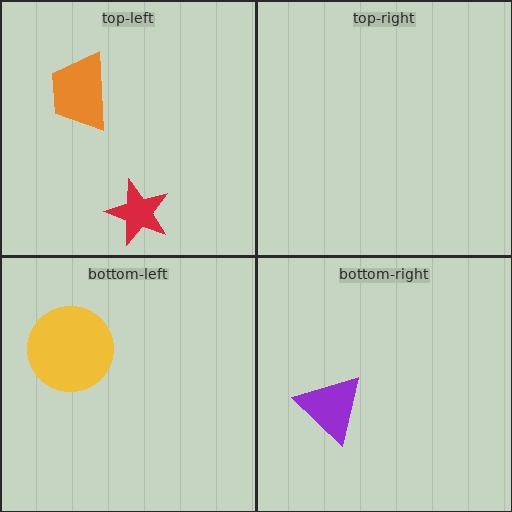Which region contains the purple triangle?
The bottom-right region.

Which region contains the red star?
The top-left region.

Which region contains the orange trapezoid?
The top-left region.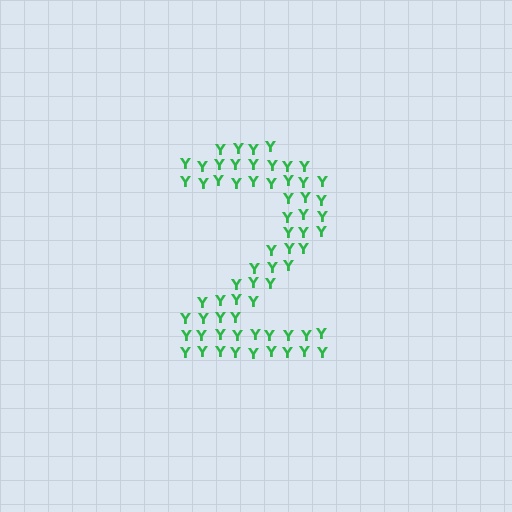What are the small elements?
The small elements are letter Y's.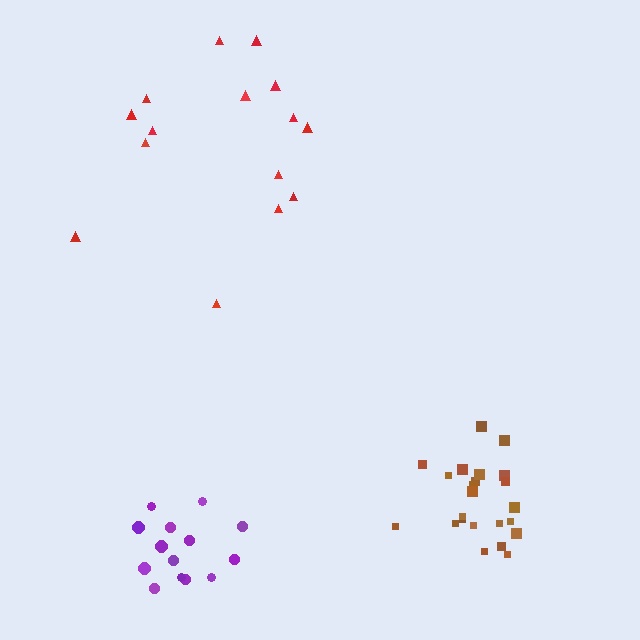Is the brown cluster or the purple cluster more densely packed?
Brown.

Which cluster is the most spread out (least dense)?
Red.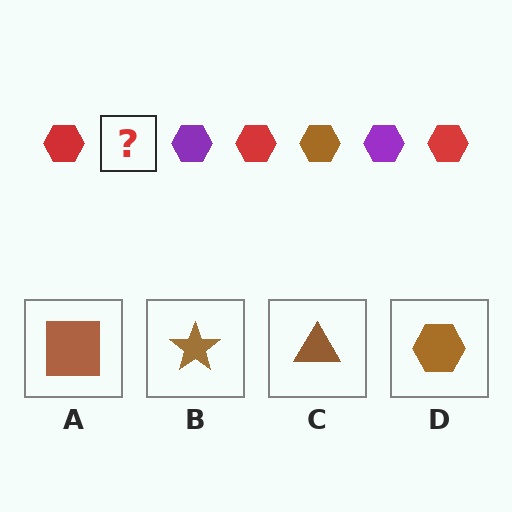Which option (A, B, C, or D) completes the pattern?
D.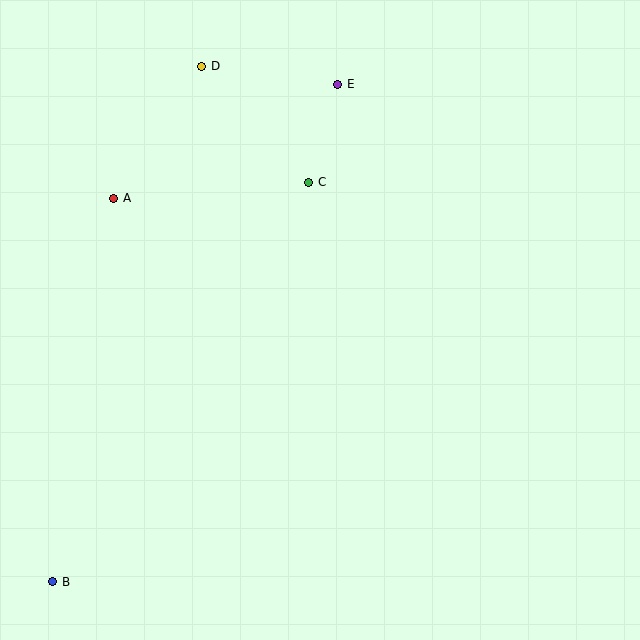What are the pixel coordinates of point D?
Point D is at (202, 66).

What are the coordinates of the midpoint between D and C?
The midpoint between D and C is at (255, 124).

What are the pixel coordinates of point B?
Point B is at (53, 582).